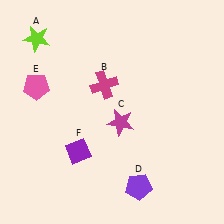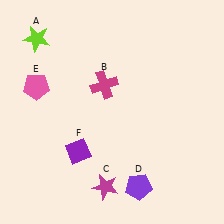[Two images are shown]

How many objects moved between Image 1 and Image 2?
1 object moved between the two images.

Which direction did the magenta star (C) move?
The magenta star (C) moved down.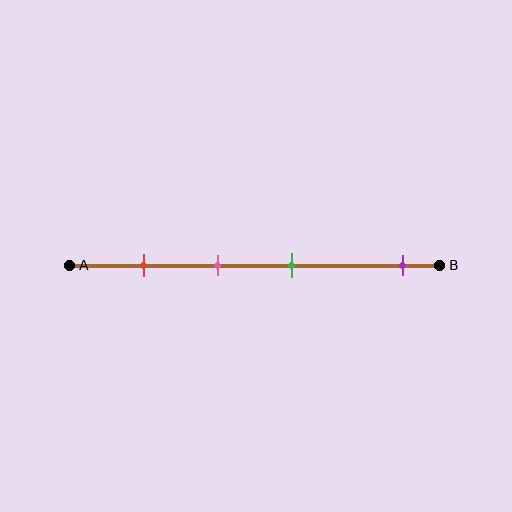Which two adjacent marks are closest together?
The pink and green marks are the closest adjacent pair.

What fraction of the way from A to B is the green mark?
The green mark is approximately 60% (0.6) of the way from A to B.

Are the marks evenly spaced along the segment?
No, the marks are not evenly spaced.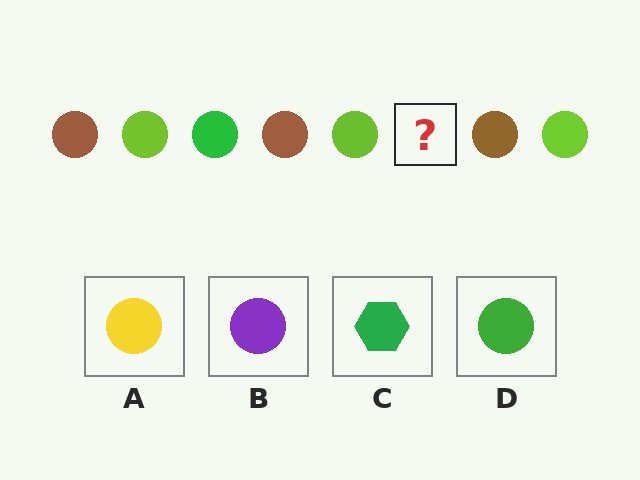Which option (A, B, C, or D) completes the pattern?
D.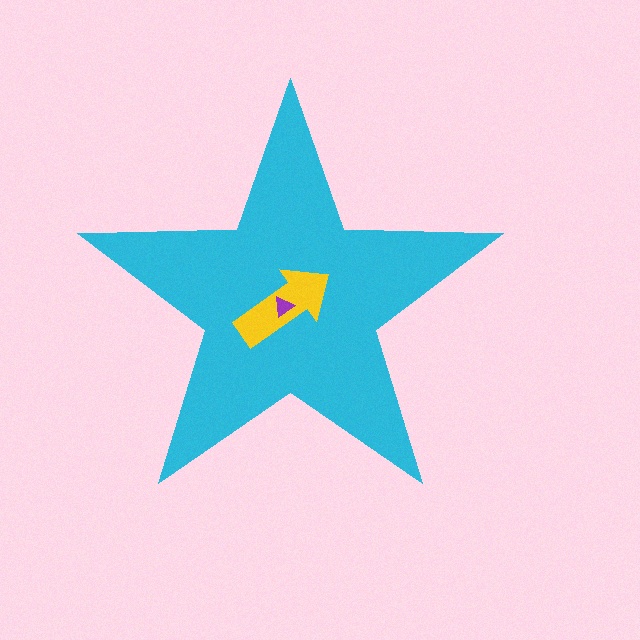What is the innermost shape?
The purple triangle.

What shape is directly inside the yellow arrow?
The purple triangle.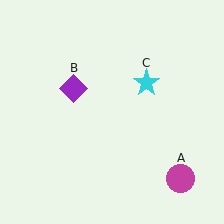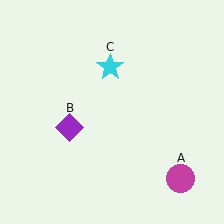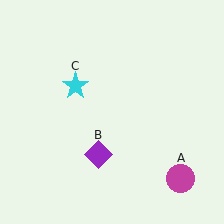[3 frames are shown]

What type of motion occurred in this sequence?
The purple diamond (object B), cyan star (object C) rotated counterclockwise around the center of the scene.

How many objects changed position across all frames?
2 objects changed position: purple diamond (object B), cyan star (object C).